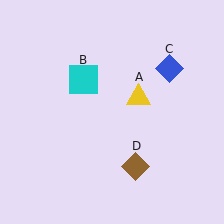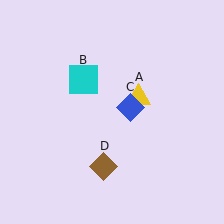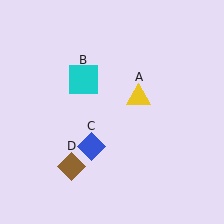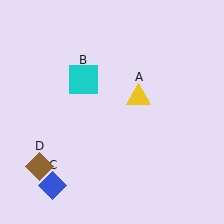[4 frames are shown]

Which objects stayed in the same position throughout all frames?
Yellow triangle (object A) and cyan square (object B) remained stationary.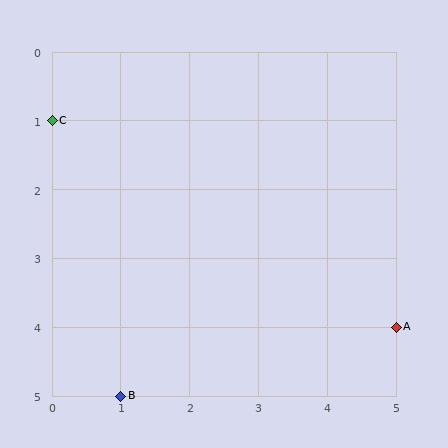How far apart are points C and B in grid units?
Points C and B are 1 column and 4 rows apart (about 4.1 grid units diagonally).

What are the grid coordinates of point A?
Point A is at grid coordinates (5, 4).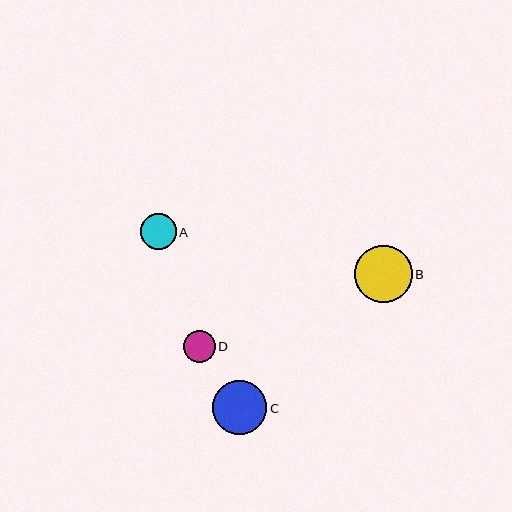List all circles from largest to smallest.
From largest to smallest: B, C, A, D.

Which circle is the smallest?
Circle D is the smallest with a size of approximately 32 pixels.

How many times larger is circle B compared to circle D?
Circle B is approximately 1.8 times the size of circle D.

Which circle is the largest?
Circle B is the largest with a size of approximately 58 pixels.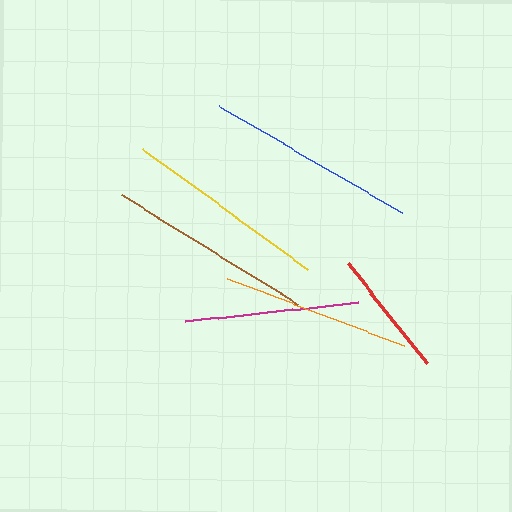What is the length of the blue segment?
The blue segment is approximately 211 pixels long.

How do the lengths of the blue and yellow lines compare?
The blue and yellow lines are approximately the same length.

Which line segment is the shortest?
The red line is the shortest at approximately 127 pixels.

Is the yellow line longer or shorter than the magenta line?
The yellow line is longer than the magenta line.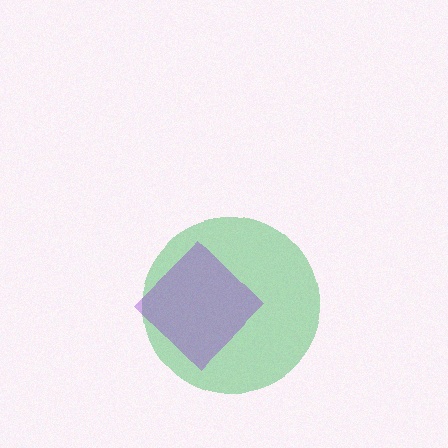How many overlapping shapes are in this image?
There are 2 overlapping shapes in the image.